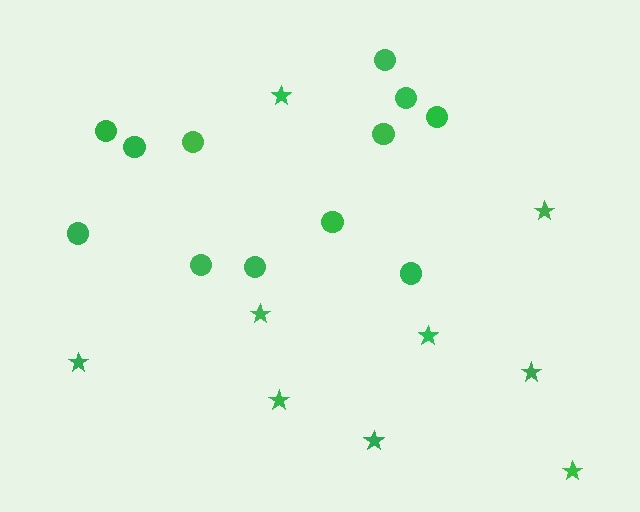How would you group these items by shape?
There are 2 groups: one group of stars (9) and one group of circles (12).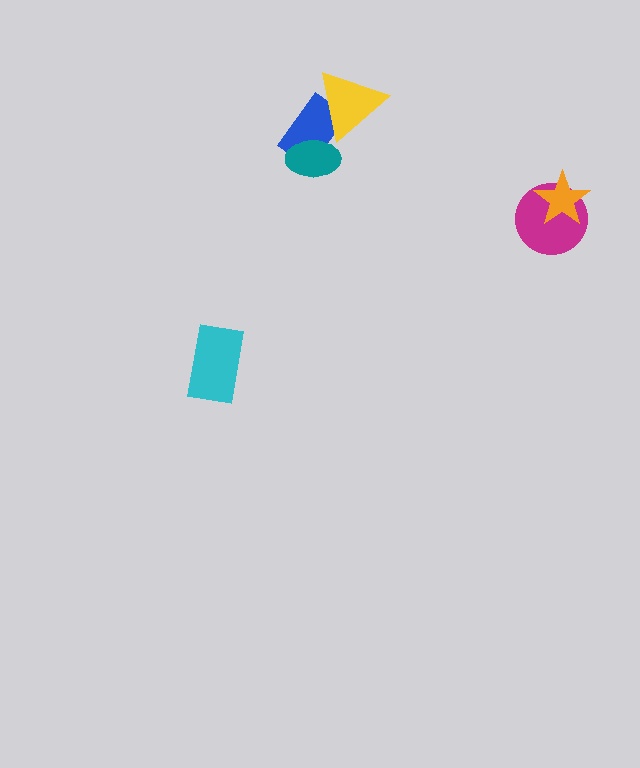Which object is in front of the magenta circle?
The orange star is in front of the magenta circle.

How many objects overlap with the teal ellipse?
1 object overlaps with the teal ellipse.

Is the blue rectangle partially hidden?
Yes, it is partially covered by another shape.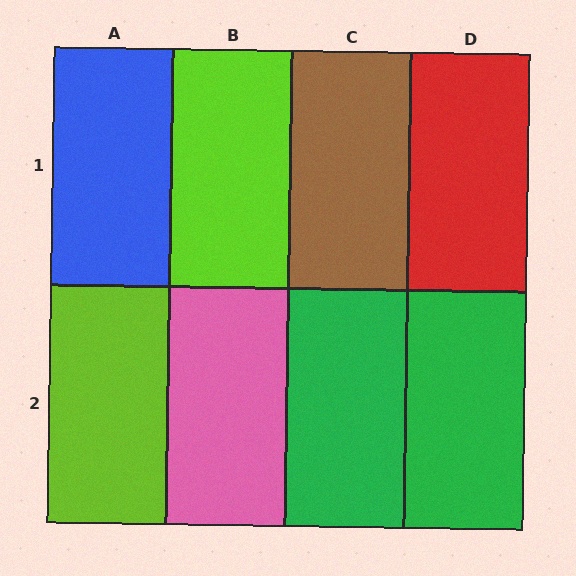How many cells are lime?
2 cells are lime.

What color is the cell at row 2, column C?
Green.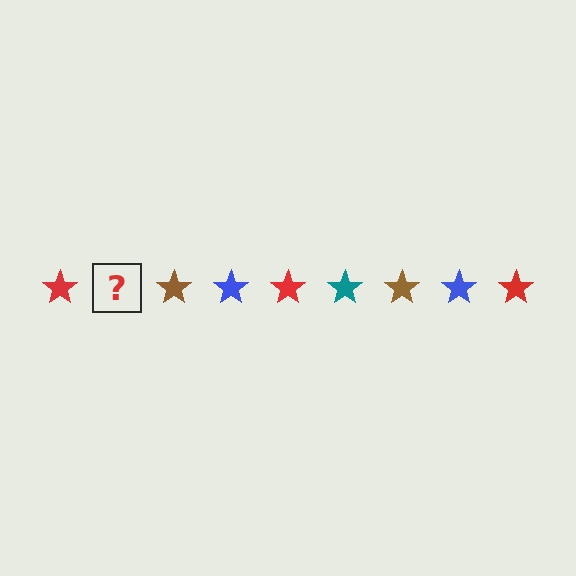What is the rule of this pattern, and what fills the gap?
The rule is that the pattern cycles through red, teal, brown, blue stars. The gap should be filled with a teal star.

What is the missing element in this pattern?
The missing element is a teal star.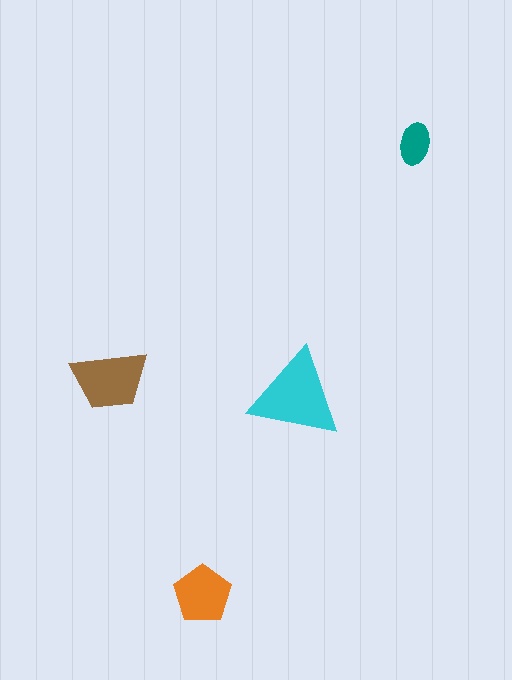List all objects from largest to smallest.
The cyan triangle, the brown trapezoid, the orange pentagon, the teal ellipse.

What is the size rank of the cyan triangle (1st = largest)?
1st.